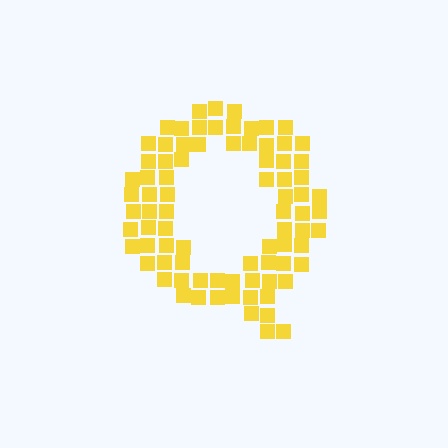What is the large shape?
The large shape is the letter Q.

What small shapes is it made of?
It is made of small squares.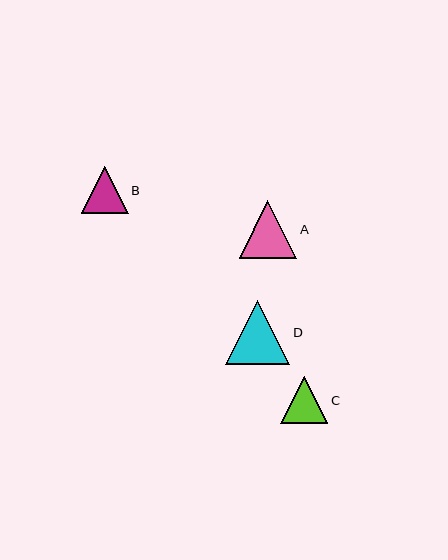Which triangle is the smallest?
Triangle B is the smallest with a size of approximately 47 pixels.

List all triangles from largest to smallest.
From largest to smallest: D, A, C, B.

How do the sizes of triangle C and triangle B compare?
Triangle C and triangle B are approximately the same size.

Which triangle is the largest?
Triangle D is the largest with a size of approximately 64 pixels.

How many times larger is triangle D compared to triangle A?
Triangle D is approximately 1.1 times the size of triangle A.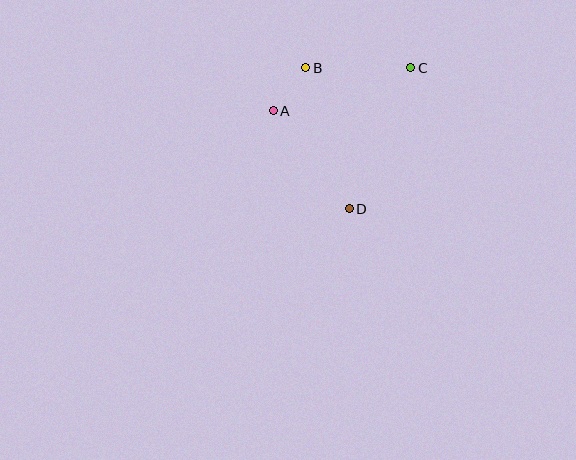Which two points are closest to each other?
Points A and B are closest to each other.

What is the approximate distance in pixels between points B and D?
The distance between B and D is approximately 147 pixels.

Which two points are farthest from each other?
Points C and D are farthest from each other.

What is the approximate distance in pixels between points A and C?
The distance between A and C is approximately 144 pixels.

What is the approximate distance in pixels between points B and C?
The distance between B and C is approximately 105 pixels.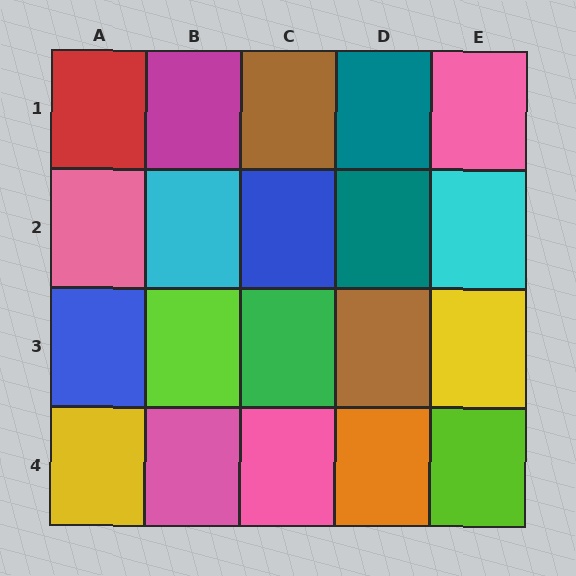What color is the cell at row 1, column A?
Red.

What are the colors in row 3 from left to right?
Blue, lime, green, brown, yellow.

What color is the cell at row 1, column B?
Magenta.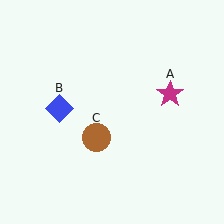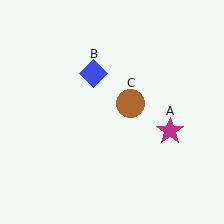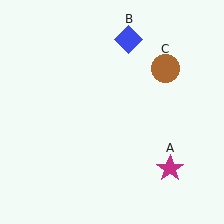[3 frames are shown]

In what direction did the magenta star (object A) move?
The magenta star (object A) moved down.